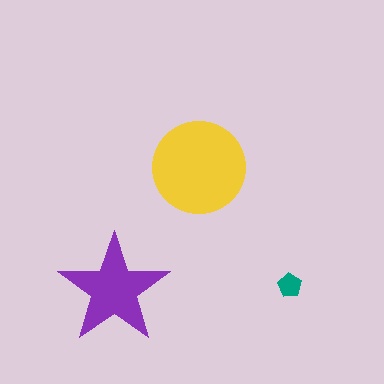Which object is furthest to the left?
The purple star is leftmost.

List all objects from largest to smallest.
The yellow circle, the purple star, the teal pentagon.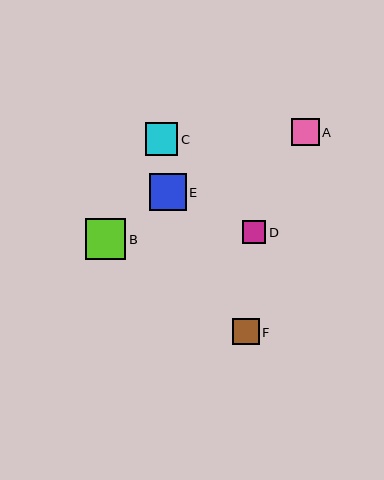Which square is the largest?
Square B is the largest with a size of approximately 40 pixels.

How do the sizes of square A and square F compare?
Square A and square F are approximately the same size.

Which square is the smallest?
Square D is the smallest with a size of approximately 23 pixels.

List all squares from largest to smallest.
From largest to smallest: B, E, C, A, F, D.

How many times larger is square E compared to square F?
Square E is approximately 1.4 times the size of square F.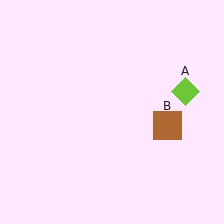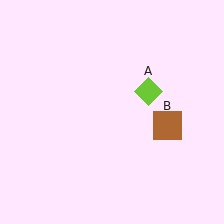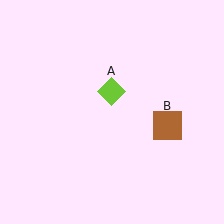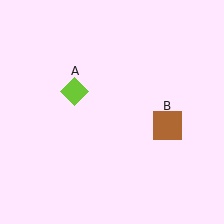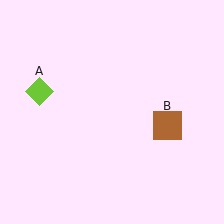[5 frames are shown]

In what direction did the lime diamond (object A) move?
The lime diamond (object A) moved left.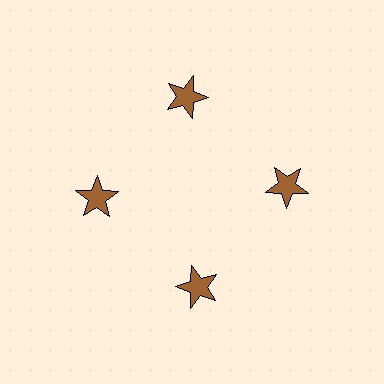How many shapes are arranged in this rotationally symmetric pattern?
There are 4 shapes, arranged in 4 groups of 1.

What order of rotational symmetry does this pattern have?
This pattern has 4-fold rotational symmetry.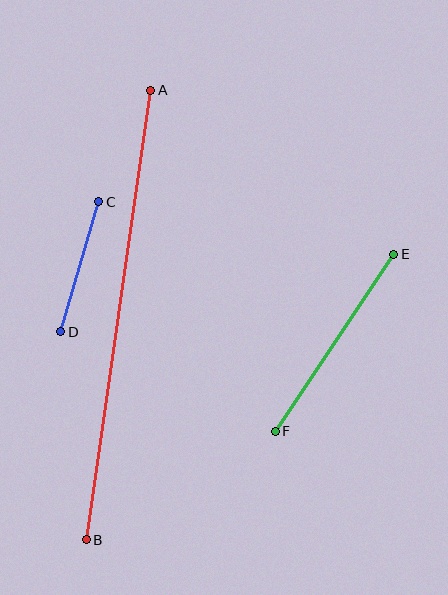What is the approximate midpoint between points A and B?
The midpoint is at approximately (118, 315) pixels.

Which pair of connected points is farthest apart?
Points A and B are farthest apart.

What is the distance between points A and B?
The distance is approximately 454 pixels.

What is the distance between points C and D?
The distance is approximately 135 pixels.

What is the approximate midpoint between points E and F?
The midpoint is at approximately (334, 343) pixels.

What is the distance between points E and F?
The distance is approximately 213 pixels.